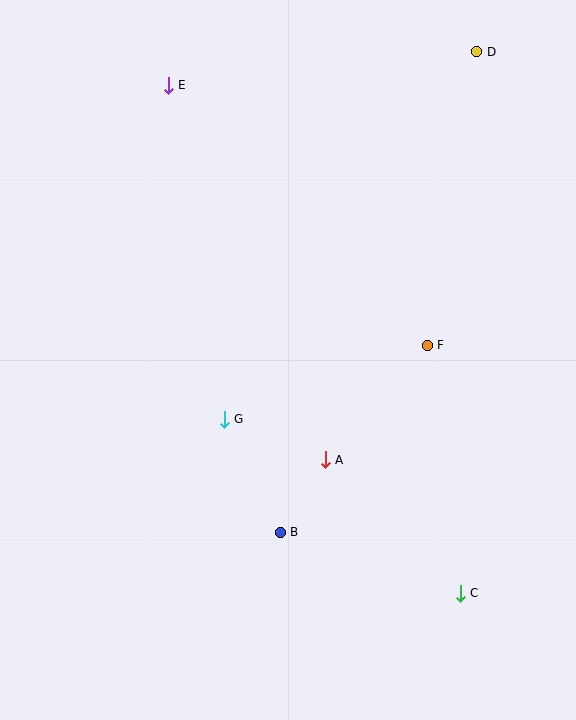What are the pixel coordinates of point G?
Point G is at (224, 419).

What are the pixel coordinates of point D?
Point D is at (477, 52).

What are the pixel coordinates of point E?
Point E is at (168, 85).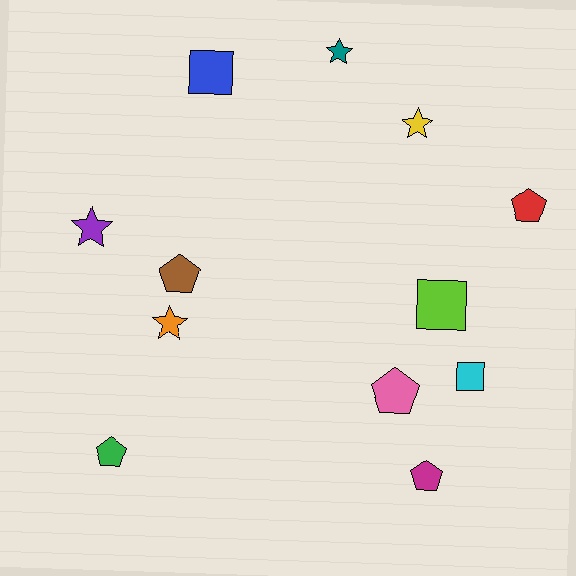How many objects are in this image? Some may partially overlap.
There are 12 objects.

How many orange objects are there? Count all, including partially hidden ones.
There is 1 orange object.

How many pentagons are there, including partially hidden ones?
There are 5 pentagons.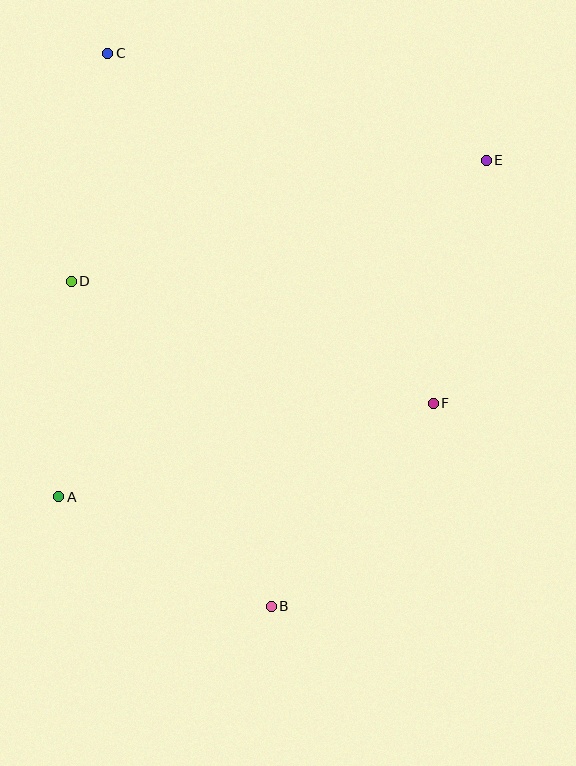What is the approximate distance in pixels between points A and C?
The distance between A and C is approximately 446 pixels.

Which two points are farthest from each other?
Points B and C are farthest from each other.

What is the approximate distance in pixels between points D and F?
The distance between D and F is approximately 382 pixels.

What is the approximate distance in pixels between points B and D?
The distance between B and D is approximately 382 pixels.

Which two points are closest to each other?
Points A and D are closest to each other.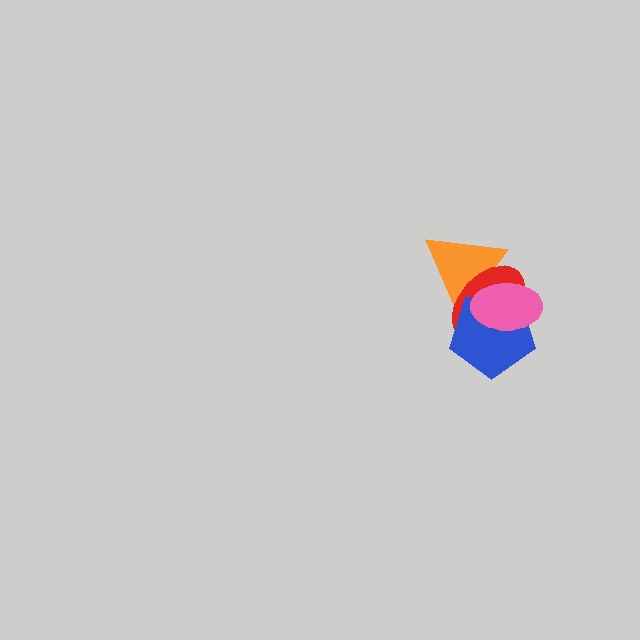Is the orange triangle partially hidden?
Yes, it is partially covered by another shape.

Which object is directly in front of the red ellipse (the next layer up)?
The blue pentagon is directly in front of the red ellipse.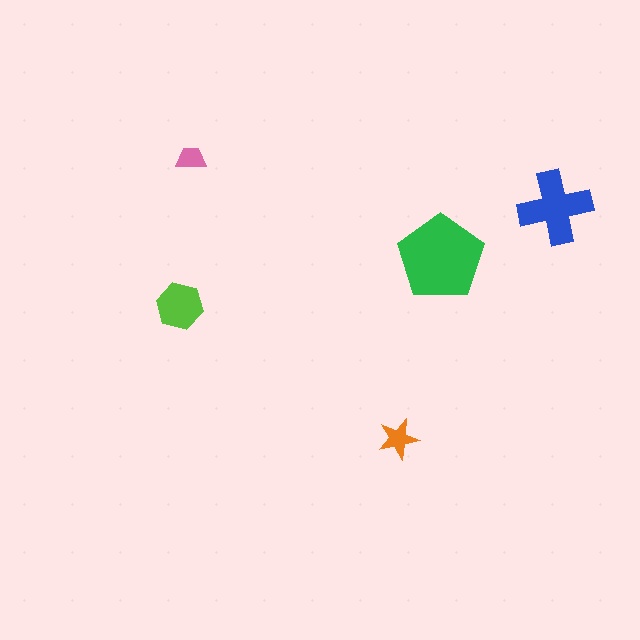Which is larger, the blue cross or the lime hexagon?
The blue cross.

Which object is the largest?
The green pentagon.